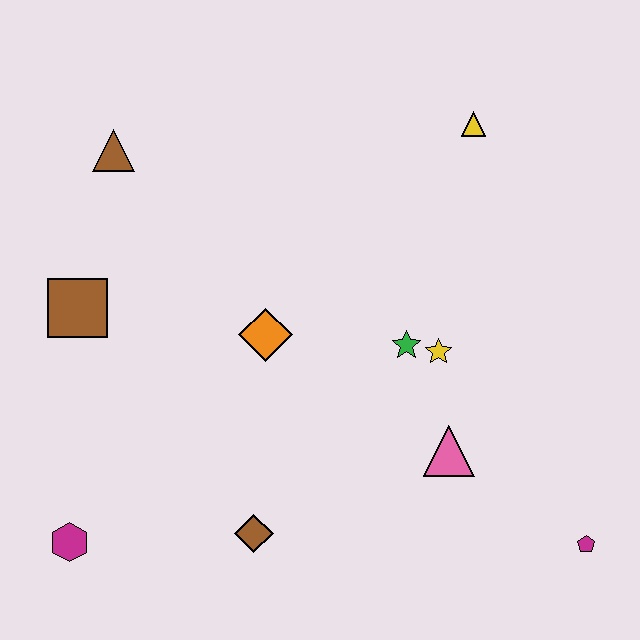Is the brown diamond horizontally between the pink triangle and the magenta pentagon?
No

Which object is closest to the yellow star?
The green star is closest to the yellow star.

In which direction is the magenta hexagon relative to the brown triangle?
The magenta hexagon is below the brown triangle.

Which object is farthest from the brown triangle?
The magenta pentagon is farthest from the brown triangle.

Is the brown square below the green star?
No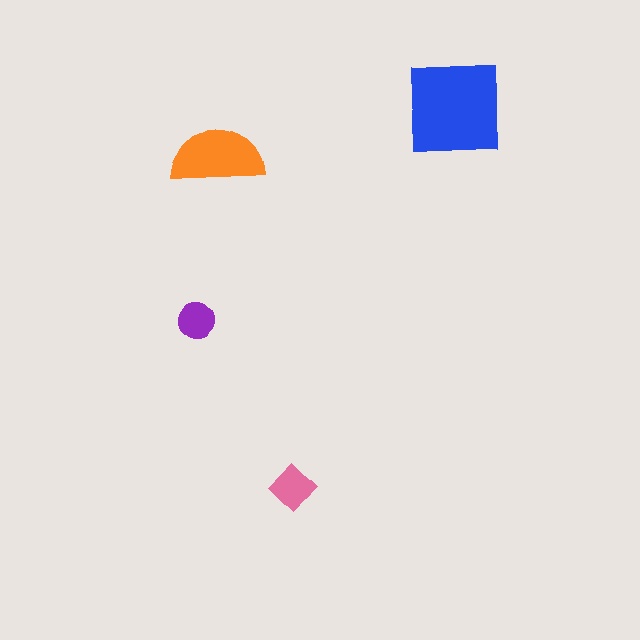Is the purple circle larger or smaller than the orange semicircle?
Smaller.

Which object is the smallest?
The purple circle.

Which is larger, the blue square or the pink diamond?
The blue square.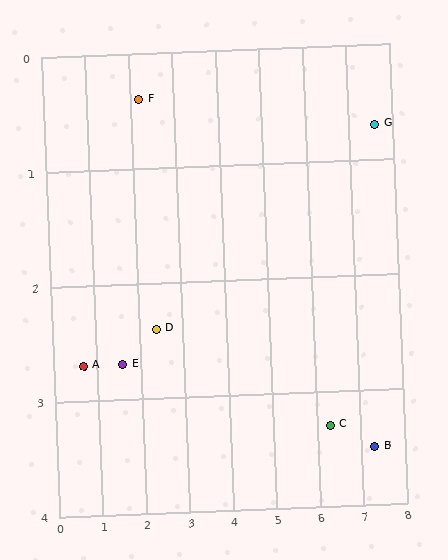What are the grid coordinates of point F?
Point F is at approximately (2.2, 0.4).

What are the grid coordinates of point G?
Point G is at approximately (7.6, 0.7).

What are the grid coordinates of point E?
Point E is at approximately (1.6, 2.7).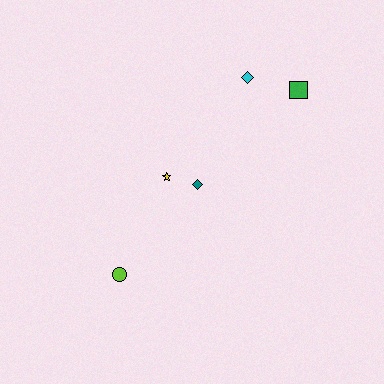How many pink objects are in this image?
There are no pink objects.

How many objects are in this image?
There are 5 objects.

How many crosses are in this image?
There are no crosses.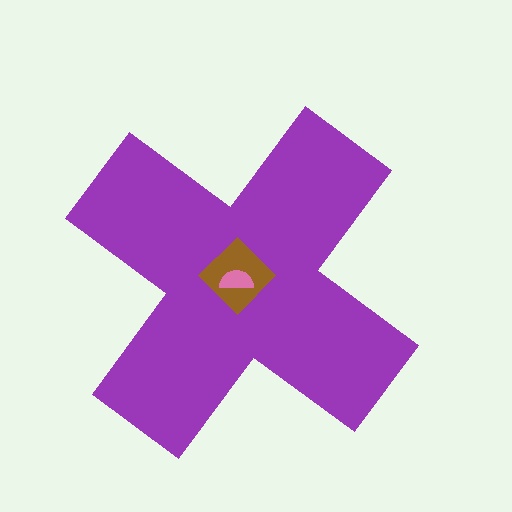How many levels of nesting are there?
3.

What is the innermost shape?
The pink semicircle.